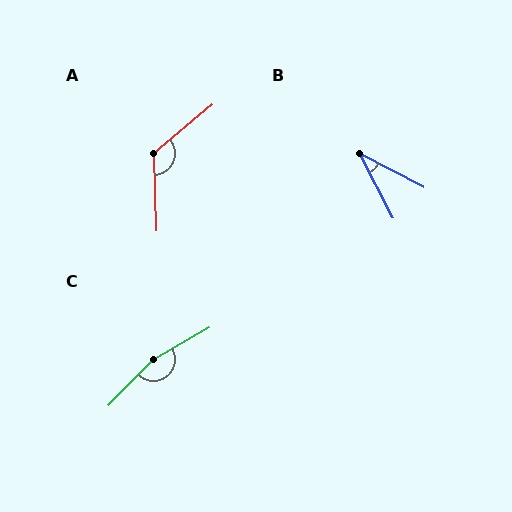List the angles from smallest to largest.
B (36°), A (128°), C (164°).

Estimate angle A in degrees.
Approximately 128 degrees.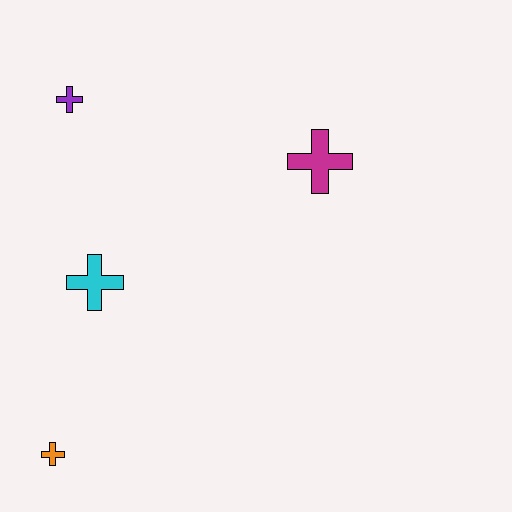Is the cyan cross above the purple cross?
No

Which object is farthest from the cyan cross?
The magenta cross is farthest from the cyan cross.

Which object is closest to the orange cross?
The cyan cross is closest to the orange cross.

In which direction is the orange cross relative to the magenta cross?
The orange cross is below the magenta cross.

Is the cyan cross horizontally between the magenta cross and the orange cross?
Yes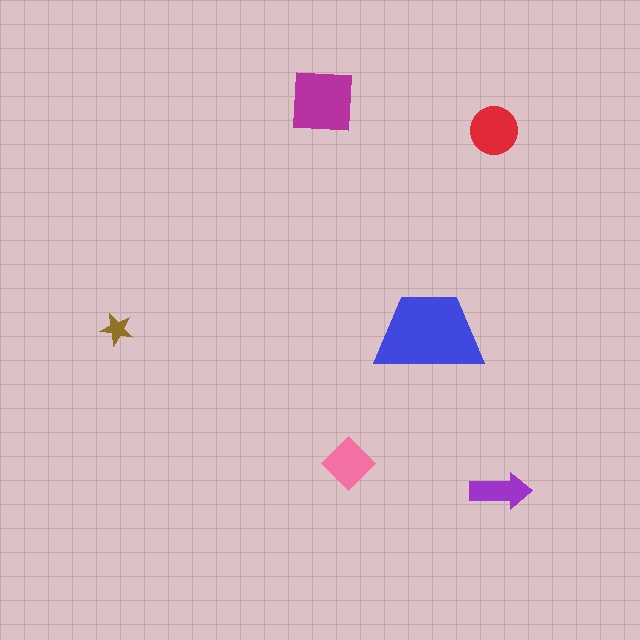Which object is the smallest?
The brown star.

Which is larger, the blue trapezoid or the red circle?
The blue trapezoid.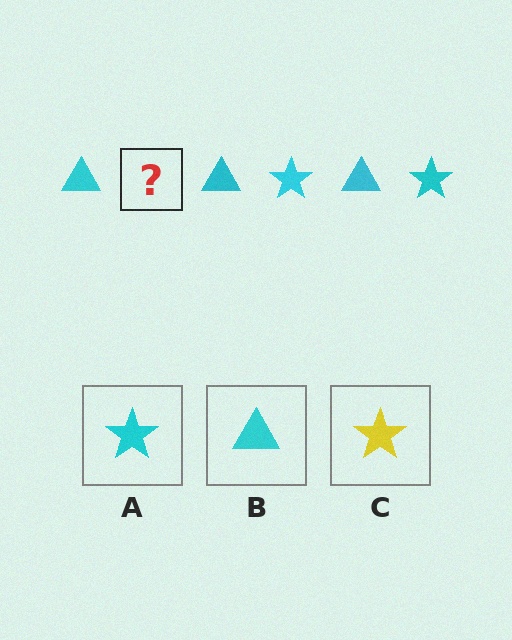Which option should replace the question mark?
Option A.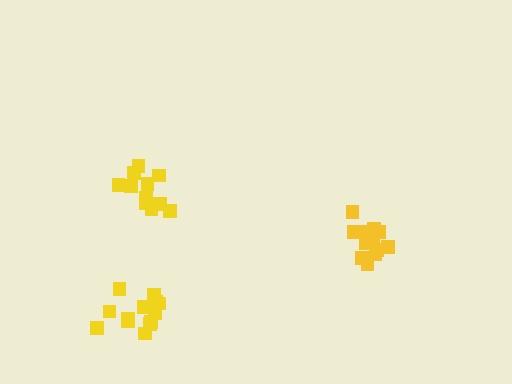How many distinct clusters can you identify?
There are 3 distinct clusters.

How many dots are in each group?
Group 1: 11 dots, Group 2: 12 dots, Group 3: 13 dots (36 total).